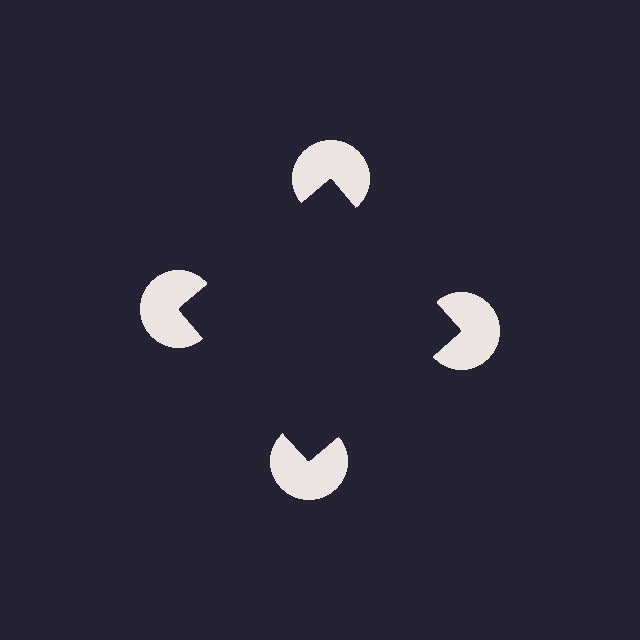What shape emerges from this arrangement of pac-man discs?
An illusory square — its edges are inferred from the aligned wedge cuts in the pac-man discs, not physically drawn.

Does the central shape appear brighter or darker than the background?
It typically appears slightly darker than the background, even though no actual brightness change is drawn.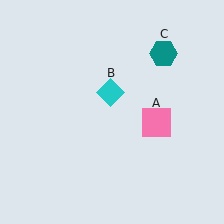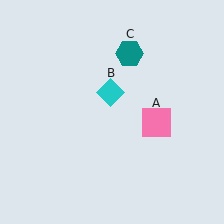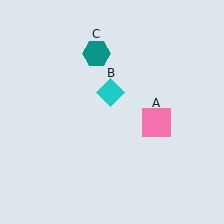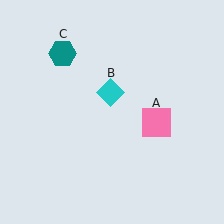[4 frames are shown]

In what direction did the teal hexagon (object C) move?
The teal hexagon (object C) moved left.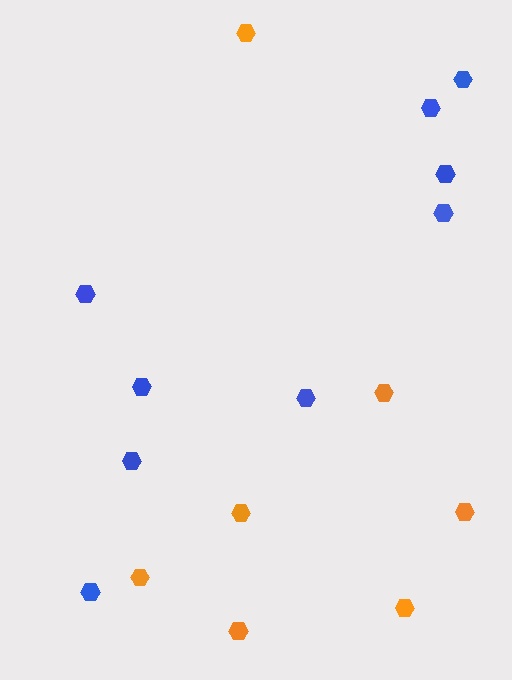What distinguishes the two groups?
There are 2 groups: one group of blue hexagons (9) and one group of orange hexagons (7).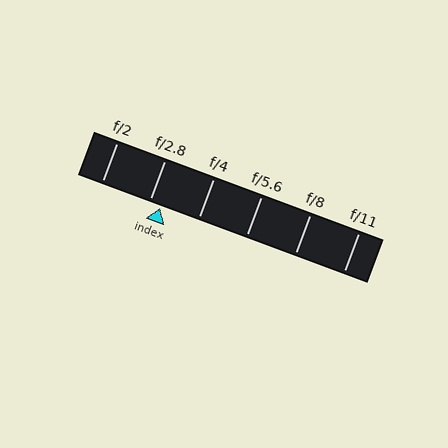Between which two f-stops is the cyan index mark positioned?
The index mark is between f/2.8 and f/4.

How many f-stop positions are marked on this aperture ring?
There are 6 f-stop positions marked.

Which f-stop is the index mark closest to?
The index mark is closest to f/2.8.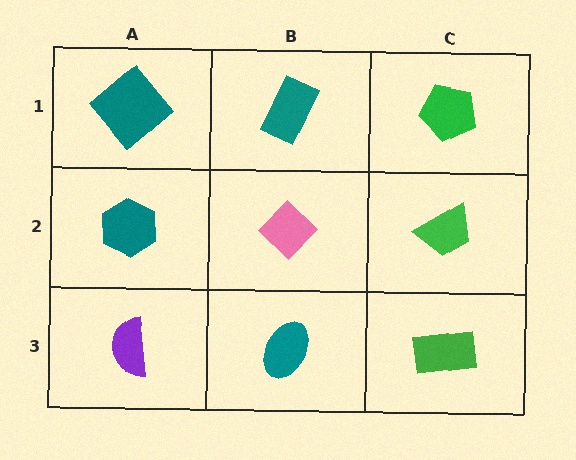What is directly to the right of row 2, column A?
A pink diamond.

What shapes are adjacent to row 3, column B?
A pink diamond (row 2, column B), a purple semicircle (row 3, column A), a green rectangle (row 3, column C).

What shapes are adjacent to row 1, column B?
A pink diamond (row 2, column B), a teal diamond (row 1, column A), a green pentagon (row 1, column C).